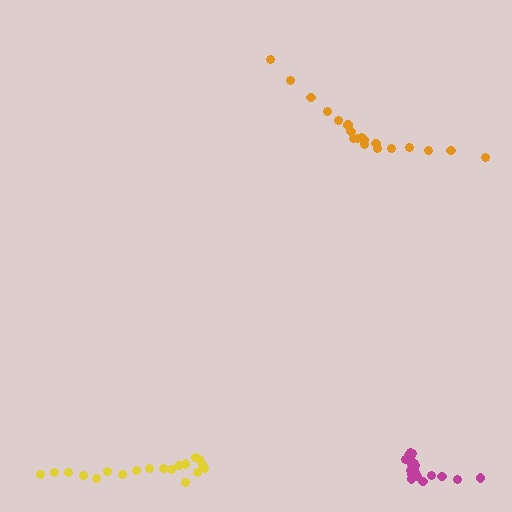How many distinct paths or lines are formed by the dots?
There are 3 distinct paths.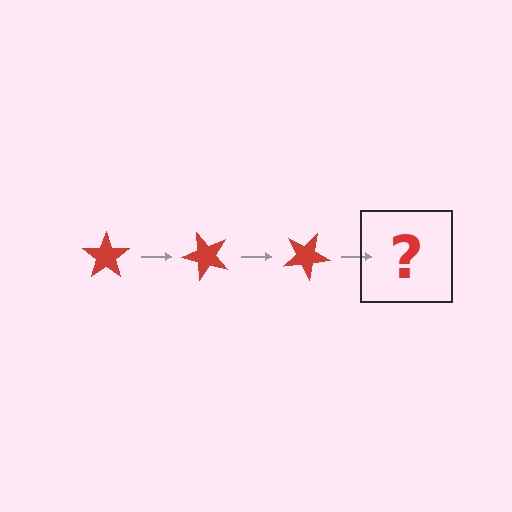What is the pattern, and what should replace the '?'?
The pattern is that the star rotates 50 degrees each step. The '?' should be a red star rotated 150 degrees.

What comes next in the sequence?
The next element should be a red star rotated 150 degrees.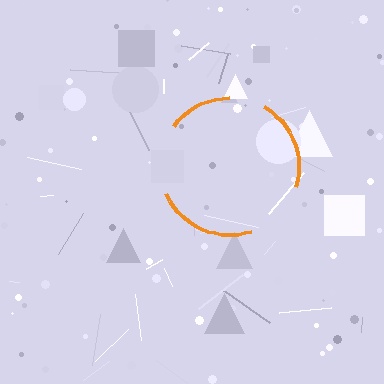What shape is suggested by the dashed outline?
The dashed outline suggests a circle.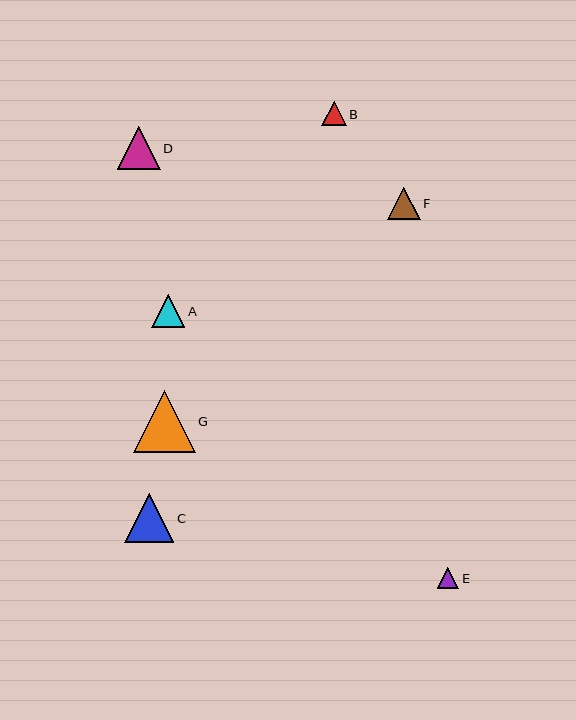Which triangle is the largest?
Triangle G is the largest with a size of approximately 62 pixels.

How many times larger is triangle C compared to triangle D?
Triangle C is approximately 1.1 times the size of triangle D.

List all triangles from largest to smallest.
From largest to smallest: G, C, D, A, F, B, E.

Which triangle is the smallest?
Triangle E is the smallest with a size of approximately 22 pixels.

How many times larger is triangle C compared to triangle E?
Triangle C is approximately 2.3 times the size of triangle E.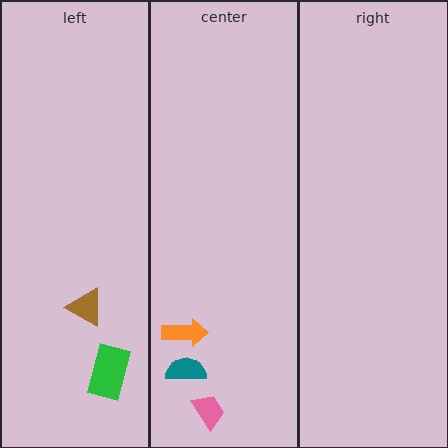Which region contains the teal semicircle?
The center region.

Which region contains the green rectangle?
The left region.